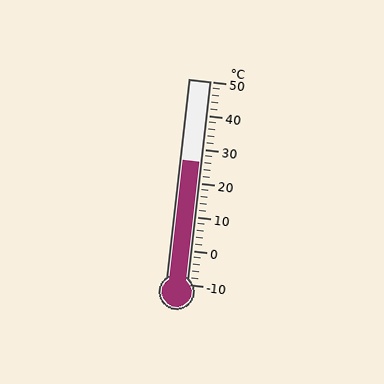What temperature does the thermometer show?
The thermometer shows approximately 26°C.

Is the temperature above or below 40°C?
The temperature is below 40°C.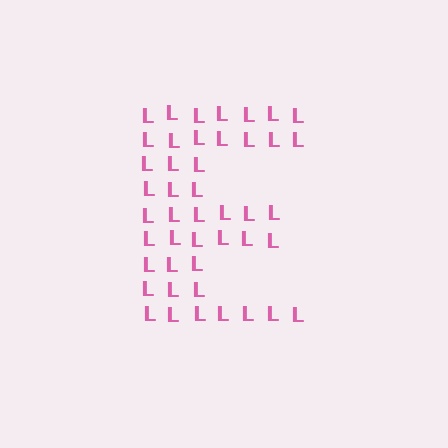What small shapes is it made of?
It is made of small letter L's.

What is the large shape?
The large shape is the letter E.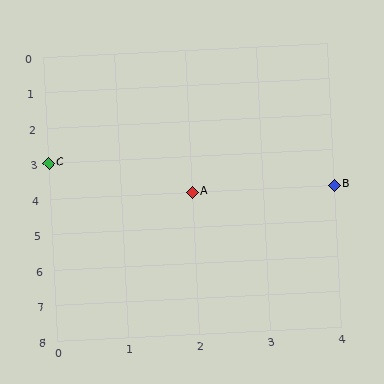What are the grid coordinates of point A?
Point A is at grid coordinates (2, 4).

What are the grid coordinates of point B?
Point B is at grid coordinates (4, 4).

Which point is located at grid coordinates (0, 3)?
Point C is at (0, 3).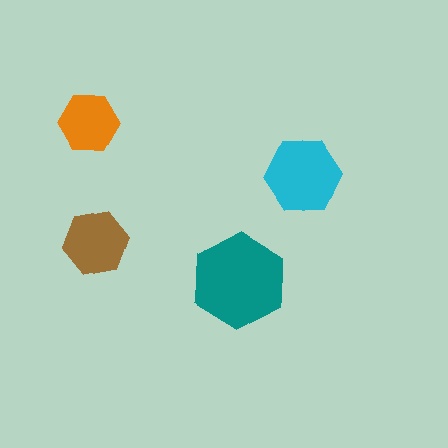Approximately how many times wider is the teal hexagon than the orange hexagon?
About 1.5 times wider.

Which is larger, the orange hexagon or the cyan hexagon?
The cyan one.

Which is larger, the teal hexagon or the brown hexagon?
The teal one.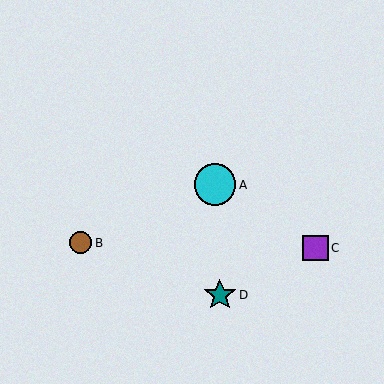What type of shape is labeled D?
Shape D is a teal star.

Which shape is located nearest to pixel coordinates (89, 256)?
The brown circle (labeled B) at (81, 243) is nearest to that location.